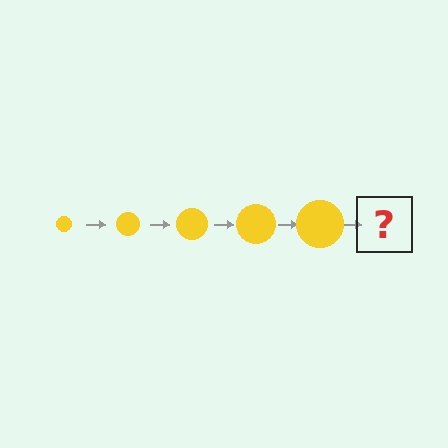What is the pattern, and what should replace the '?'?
The pattern is that the circle gets progressively larger each step. The '?' should be a yellow circle, larger than the previous one.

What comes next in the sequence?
The next element should be a yellow circle, larger than the previous one.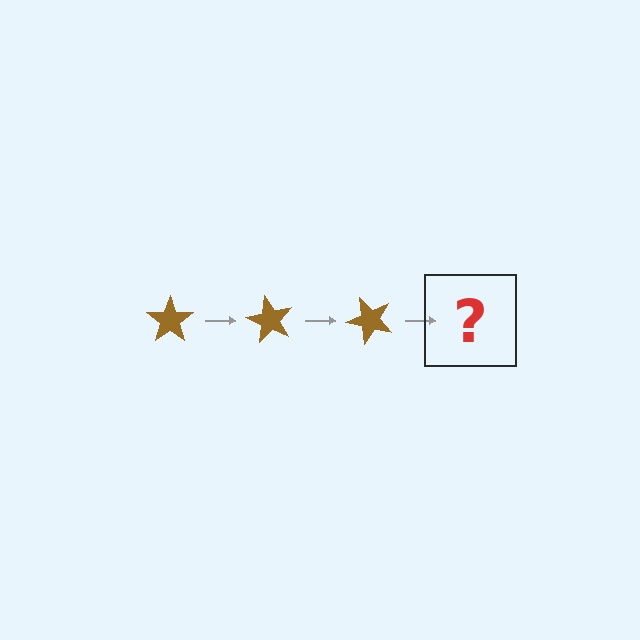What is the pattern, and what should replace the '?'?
The pattern is that the star rotates 60 degrees each step. The '?' should be a brown star rotated 180 degrees.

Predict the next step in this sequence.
The next step is a brown star rotated 180 degrees.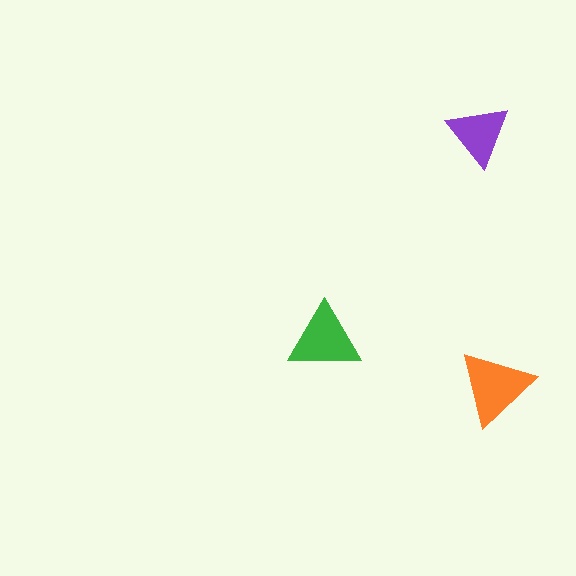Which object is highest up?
The purple triangle is topmost.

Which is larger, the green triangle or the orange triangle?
The orange one.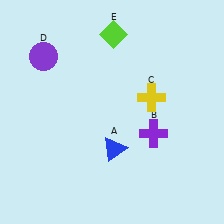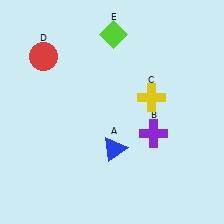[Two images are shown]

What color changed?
The circle (D) changed from purple in Image 1 to red in Image 2.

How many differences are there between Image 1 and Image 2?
There is 1 difference between the two images.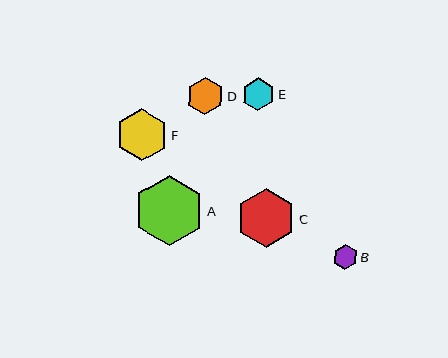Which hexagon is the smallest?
Hexagon B is the smallest with a size of approximately 25 pixels.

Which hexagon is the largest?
Hexagon A is the largest with a size of approximately 70 pixels.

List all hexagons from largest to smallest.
From largest to smallest: A, C, F, D, E, B.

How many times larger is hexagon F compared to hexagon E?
Hexagon F is approximately 1.6 times the size of hexagon E.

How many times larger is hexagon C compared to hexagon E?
Hexagon C is approximately 1.8 times the size of hexagon E.